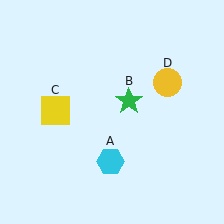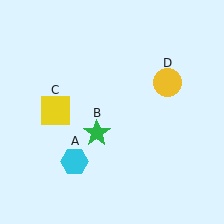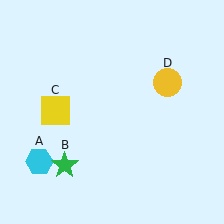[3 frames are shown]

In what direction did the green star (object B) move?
The green star (object B) moved down and to the left.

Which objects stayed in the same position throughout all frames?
Yellow square (object C) and yellow circle (object D) remained stationary.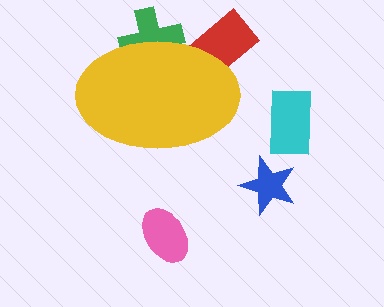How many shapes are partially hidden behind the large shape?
2 shapes are partially hidden.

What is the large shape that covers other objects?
A yellow ellipse.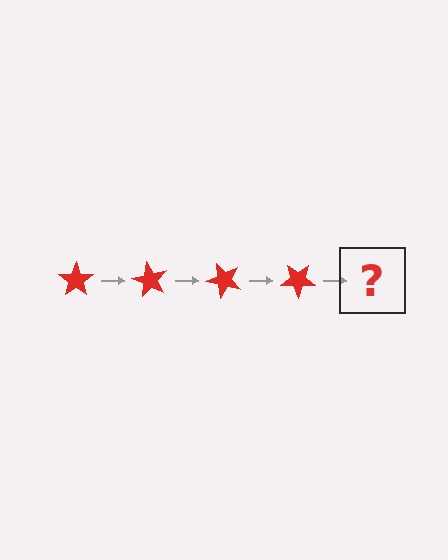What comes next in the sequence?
The next element should be a red star rotated 240 degrees.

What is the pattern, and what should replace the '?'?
The pattern is that the star rotates 60 degrees each step. The '?' should be a red star rotated 240 degrees.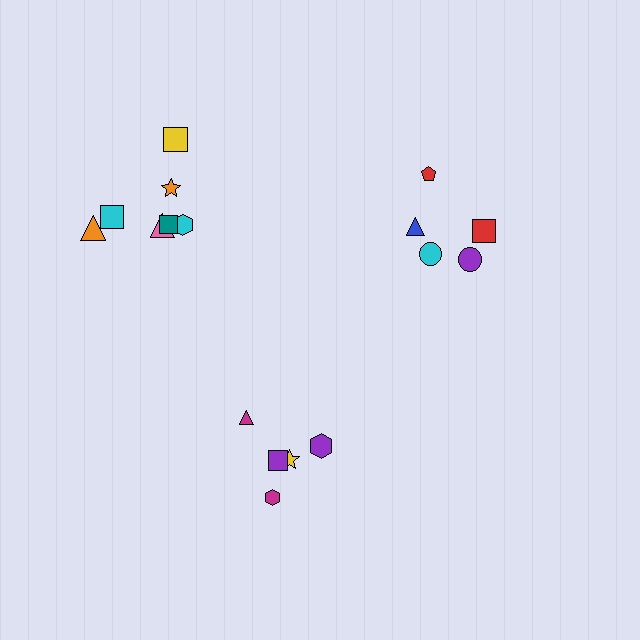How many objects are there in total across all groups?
There are 17 objects.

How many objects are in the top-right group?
There are 5 objects.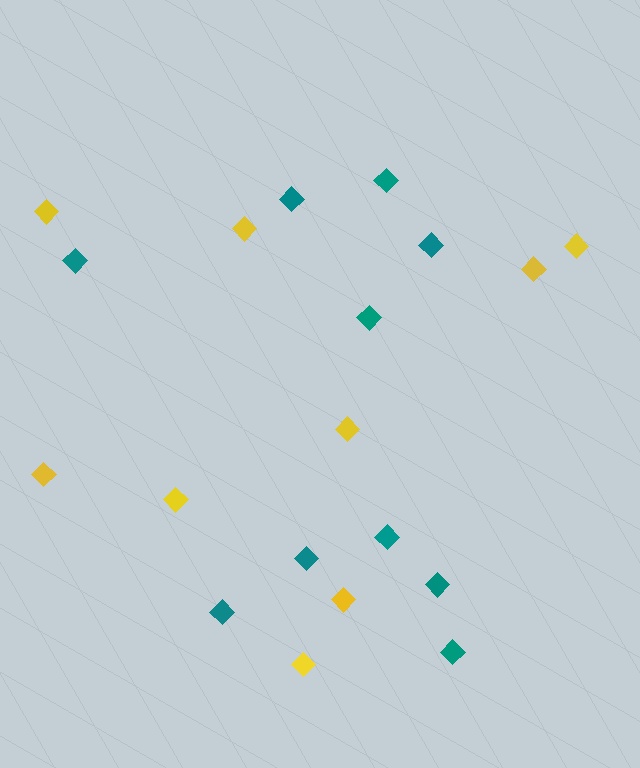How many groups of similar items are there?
There are 2 groups: one group of yellow diamonds (9) and one group of teal diamonds (10).